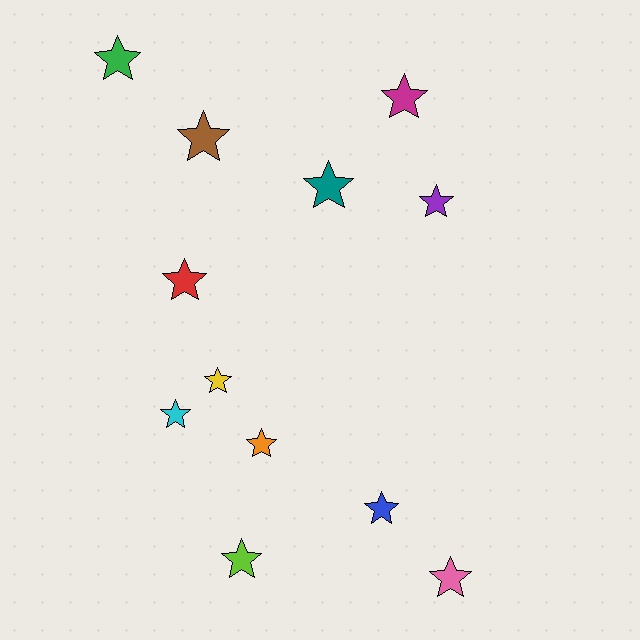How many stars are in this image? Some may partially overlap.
There are 12 stars.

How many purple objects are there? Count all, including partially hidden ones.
There is 1 purple object.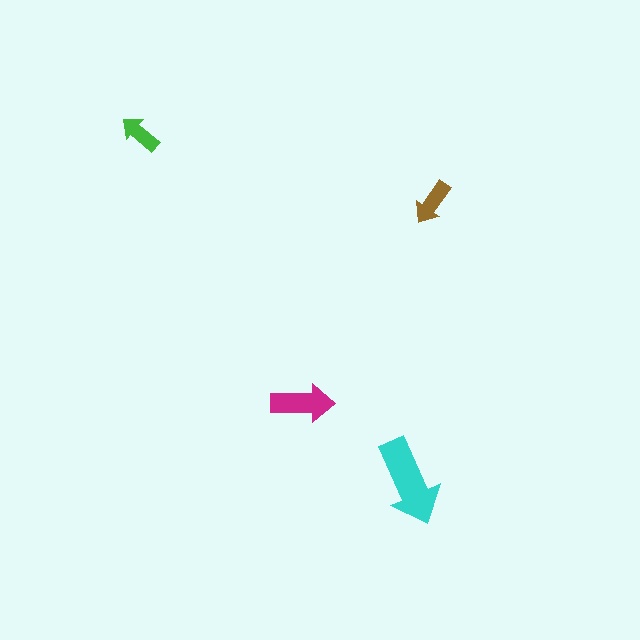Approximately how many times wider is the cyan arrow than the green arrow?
About 2 times wider.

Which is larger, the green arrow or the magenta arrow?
The magenta one.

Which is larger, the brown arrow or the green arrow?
The brown one.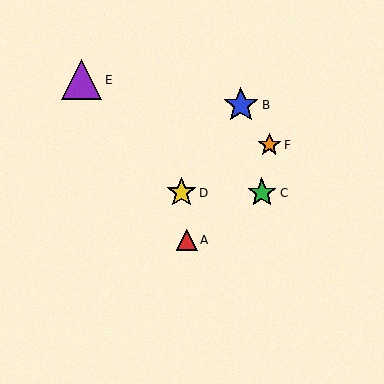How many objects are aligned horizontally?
2 objects (C, D) are aligned horizontally.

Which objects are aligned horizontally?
Objects C, D are aligned horizontally.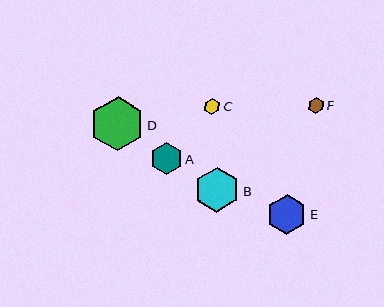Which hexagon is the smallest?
Hexagon F is the smallest with a size of approximately 16 pixels.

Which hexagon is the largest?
Hexagon D is the largest with a size of approximately 54 pixels.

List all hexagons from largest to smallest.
From largest to smallest: D, B, E, A, C, F.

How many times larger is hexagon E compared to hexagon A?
Hexagon E is approximately 1.2 times the size of hexagon A.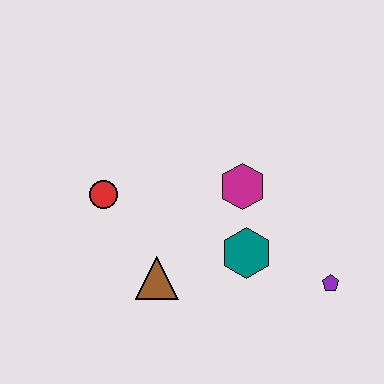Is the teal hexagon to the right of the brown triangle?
Yes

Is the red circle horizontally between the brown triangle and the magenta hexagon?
No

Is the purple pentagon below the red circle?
Yes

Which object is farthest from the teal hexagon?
The red circle is farthest from the teal hexagon.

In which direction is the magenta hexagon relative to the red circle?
The magenta hexagon is to the right of the red circle.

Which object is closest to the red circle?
The brown triangle is closest to the red circle.